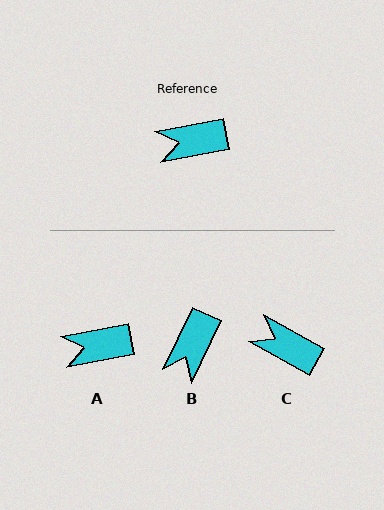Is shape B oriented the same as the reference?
No, it is off by about 54 degrees.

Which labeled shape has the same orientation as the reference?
A.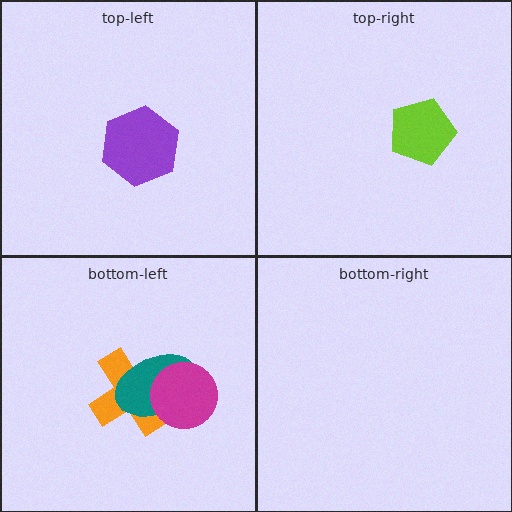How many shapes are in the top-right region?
1.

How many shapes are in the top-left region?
1.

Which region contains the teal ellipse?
The bottom-left region.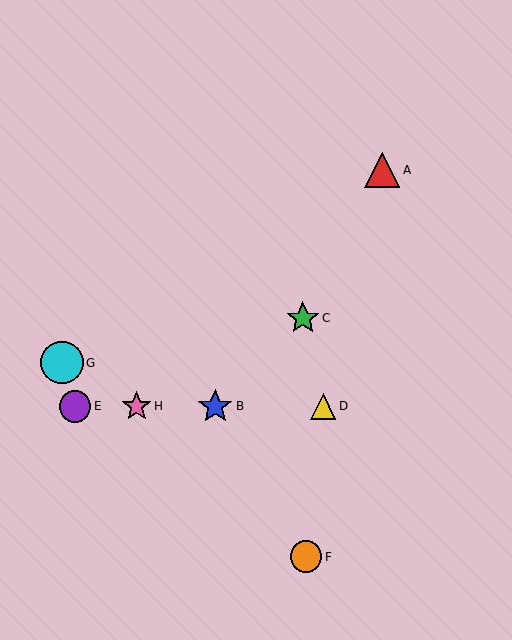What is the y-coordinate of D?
Object D is at y≈406.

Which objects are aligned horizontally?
Objects B, D, E, H are aligned horizontally.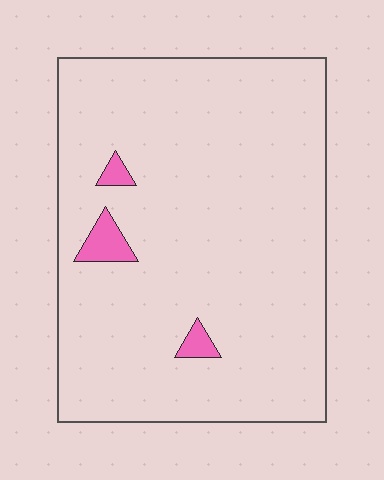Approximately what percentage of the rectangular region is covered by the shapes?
Approximately 5%.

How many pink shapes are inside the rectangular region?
3.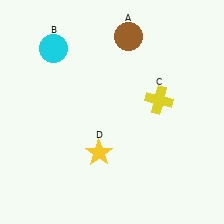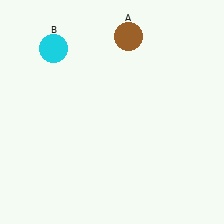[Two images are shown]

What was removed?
The yellow cross (C), the yellow star (D) were removed in Image 2.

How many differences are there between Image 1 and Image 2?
There are 2 differences between the two images.